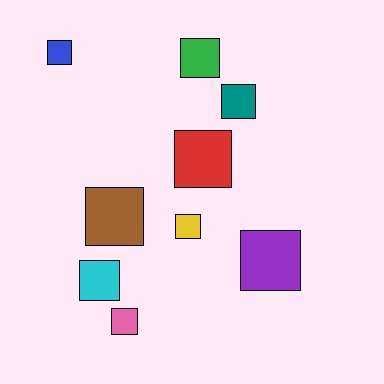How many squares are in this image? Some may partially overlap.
There are 9 squares.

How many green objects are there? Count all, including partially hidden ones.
There is 1 green object.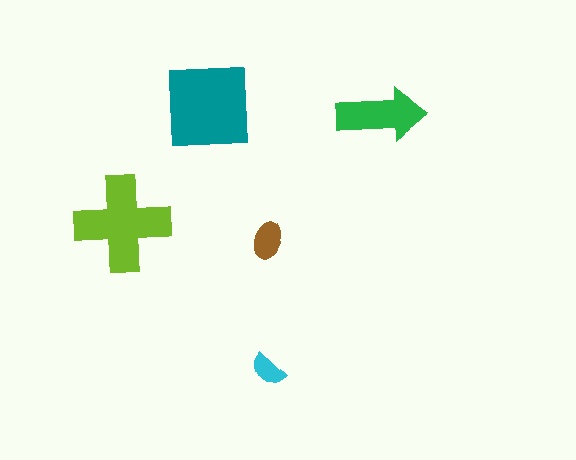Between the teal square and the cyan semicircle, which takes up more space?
The teal square.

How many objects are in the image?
There are 5 objects in the image.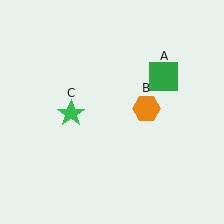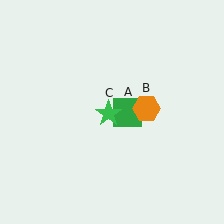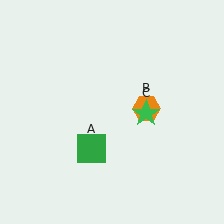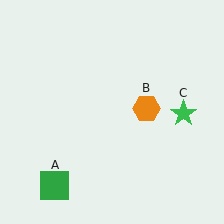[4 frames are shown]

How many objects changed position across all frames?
2 objects changed position: green square (object A), green star (object C).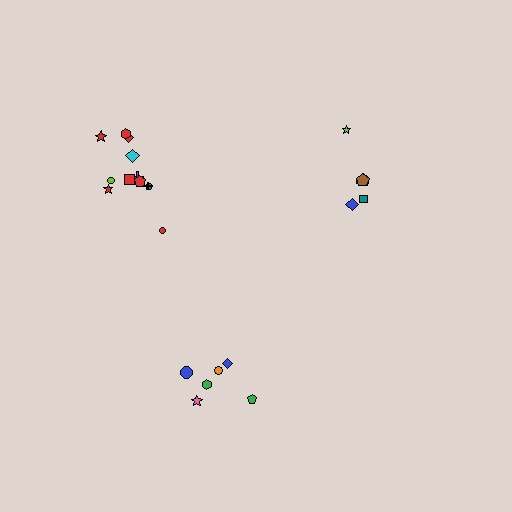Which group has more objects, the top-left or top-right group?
The top-left group.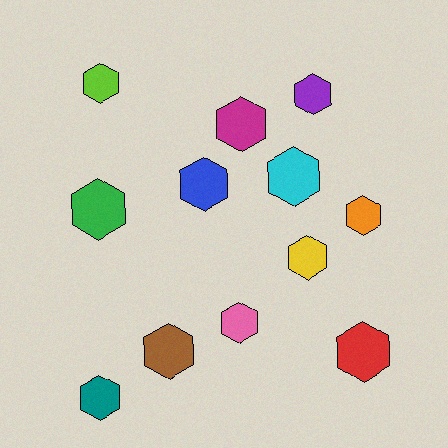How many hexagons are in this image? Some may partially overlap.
There are 12 hexagons.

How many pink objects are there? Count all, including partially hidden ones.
There is 1 pink object.